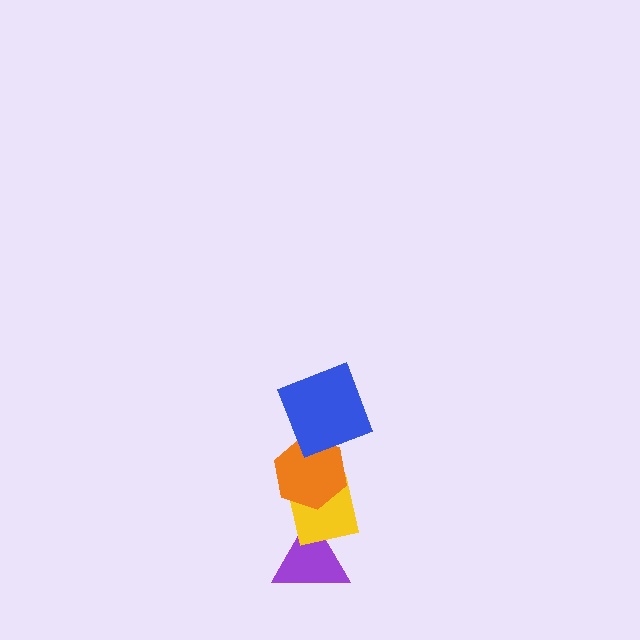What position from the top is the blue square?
The blue square is 1st from the top.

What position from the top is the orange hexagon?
The orange hexagon is 2nd from the top.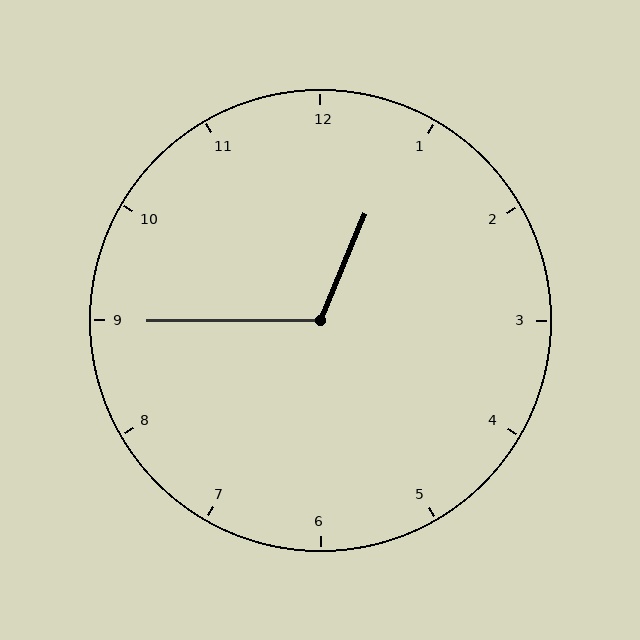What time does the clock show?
12:45.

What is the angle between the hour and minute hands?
Approximately 112 degrees.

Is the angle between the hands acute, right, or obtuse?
It is obtuse.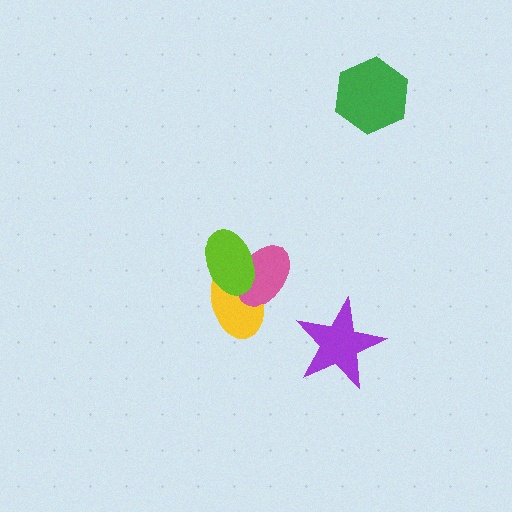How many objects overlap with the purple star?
0 objects overlap with the purple star.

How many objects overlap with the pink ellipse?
2 objects overlap with the pink ellipse.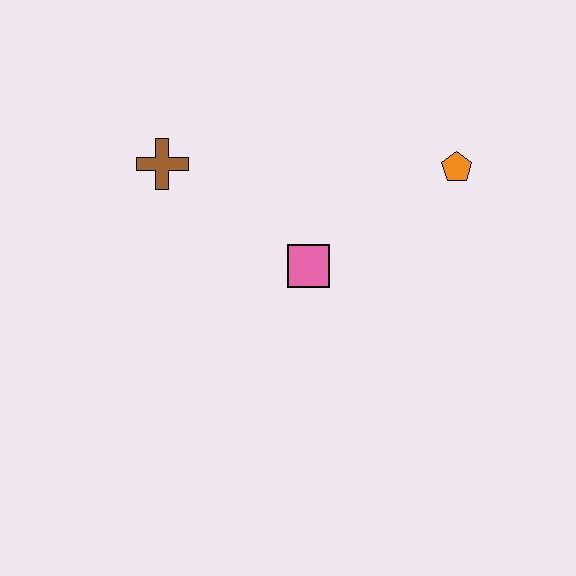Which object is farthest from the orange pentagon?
The brown cross is farthest from the orange pentagon.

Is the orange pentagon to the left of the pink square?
No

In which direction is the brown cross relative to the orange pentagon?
The brown cross is to the left of the orange pentagon.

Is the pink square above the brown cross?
No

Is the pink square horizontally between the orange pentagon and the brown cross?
Yes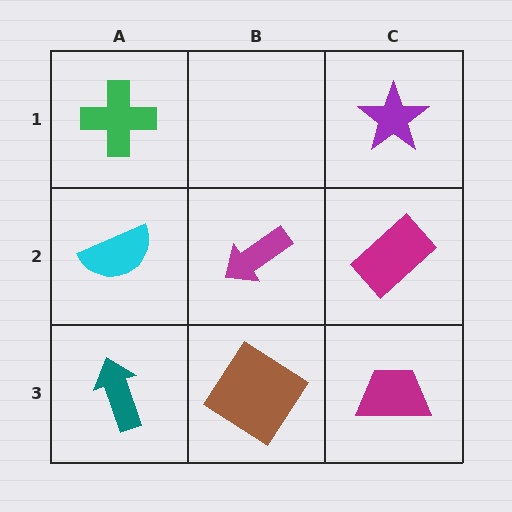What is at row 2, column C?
A magenta rectangle.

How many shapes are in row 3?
3 shapes.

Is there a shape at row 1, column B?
No, that cell is empty.